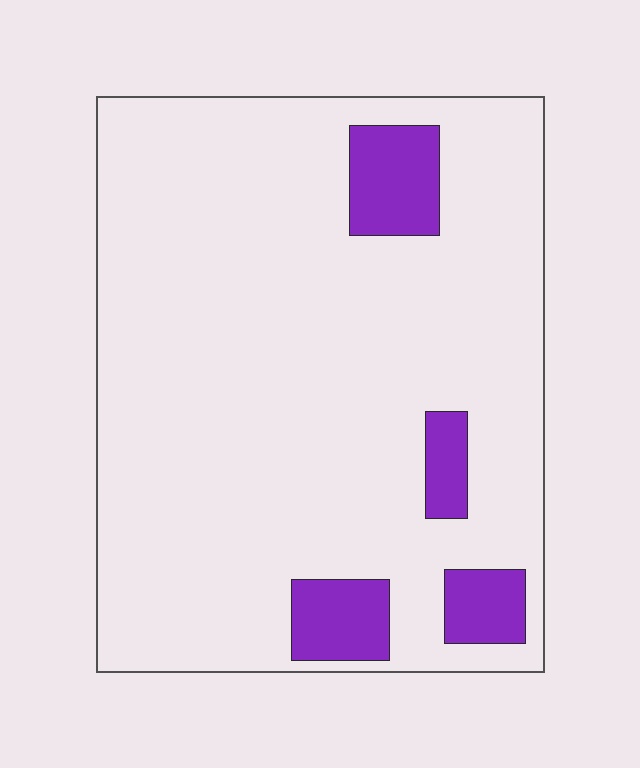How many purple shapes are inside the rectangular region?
4.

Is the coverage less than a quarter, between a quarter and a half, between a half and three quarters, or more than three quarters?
Less than a quarter.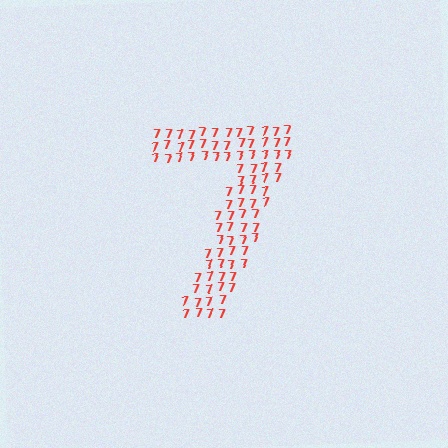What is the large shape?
The large shape is the digit 7.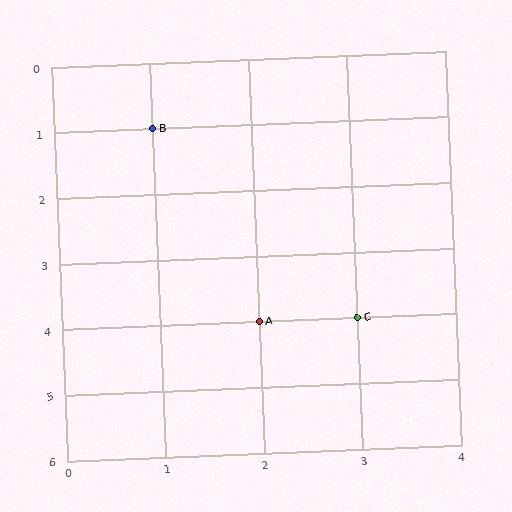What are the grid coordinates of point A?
Point A is at grid coordinates (2, 4).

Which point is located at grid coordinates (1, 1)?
Point B is at (1, 1).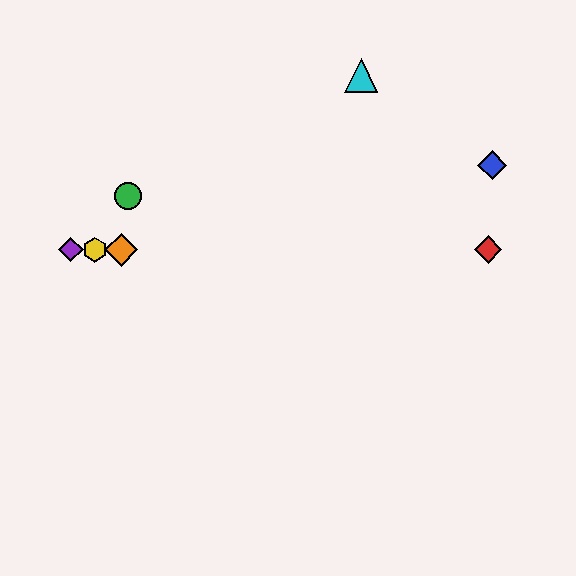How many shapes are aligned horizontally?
4 shapes (the red diamond, the yellow hexagon, the purple diamond, the orange diamond) are aligned horizontally.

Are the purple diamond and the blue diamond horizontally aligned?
No, the purple diamond is at y≈250 and the blue diamond is at y≈165.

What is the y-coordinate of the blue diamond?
The blue diamond is at y≈165.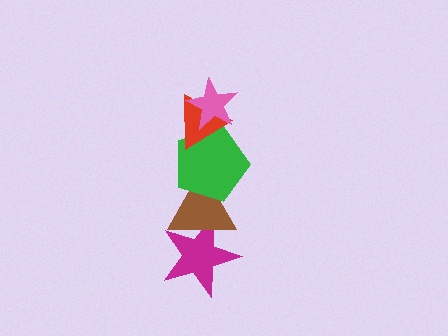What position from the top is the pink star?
The pink star is 1st from the top.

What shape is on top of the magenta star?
The brown triangle is on top of the magenta star.